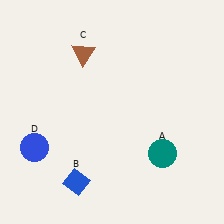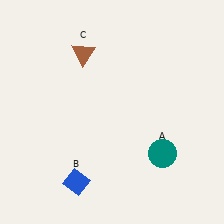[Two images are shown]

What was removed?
The blue circle (D) was removed in Image 2.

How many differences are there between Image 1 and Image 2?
There is 1 difference between the two images.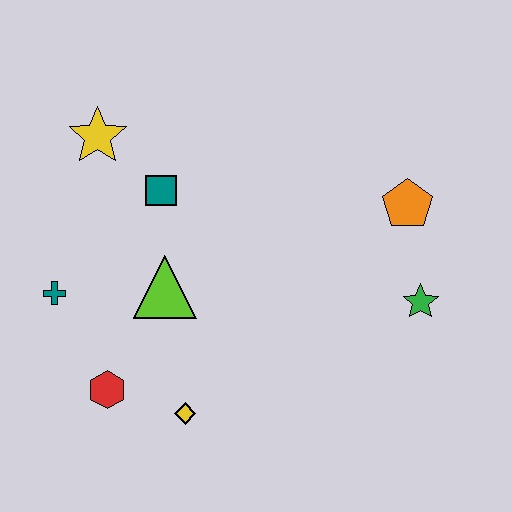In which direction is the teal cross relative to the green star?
The teal cross is to the left of the green star.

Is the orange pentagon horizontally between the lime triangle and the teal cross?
No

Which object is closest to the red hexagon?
The yellow diamond is closest to the red hexagon.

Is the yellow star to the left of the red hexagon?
Yes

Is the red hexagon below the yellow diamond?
No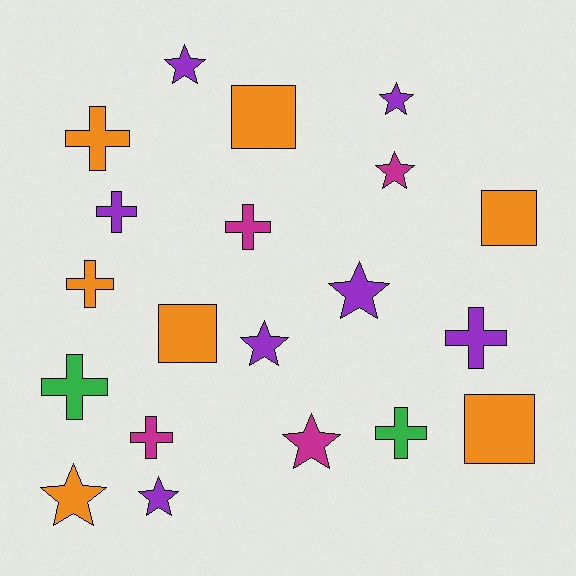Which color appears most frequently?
Purple, with 7 objects.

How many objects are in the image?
There are 20 objects.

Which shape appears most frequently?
Cross, with 8 objects.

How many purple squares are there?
There are no purple squares.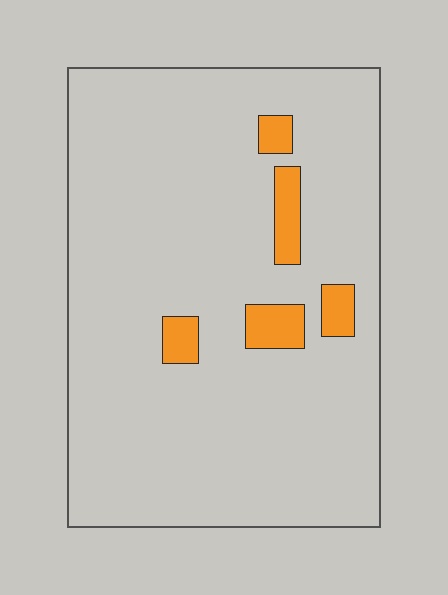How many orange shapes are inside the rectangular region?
5.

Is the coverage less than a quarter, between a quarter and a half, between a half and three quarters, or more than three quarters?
Less than a quarter.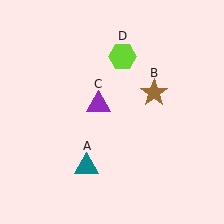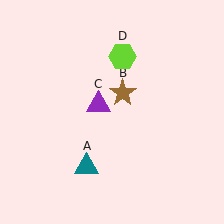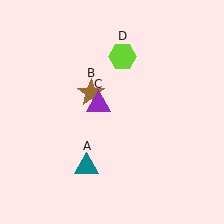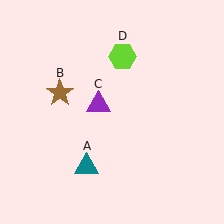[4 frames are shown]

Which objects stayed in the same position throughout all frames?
Teal triangle (object A) and purple triangle (object C) and lime hexagon (object D) remained stationary.